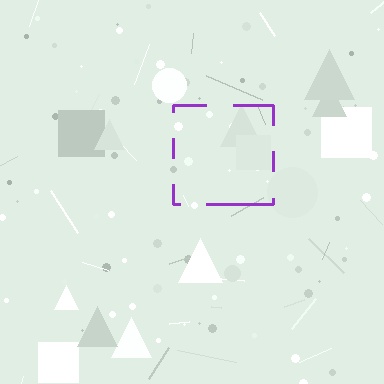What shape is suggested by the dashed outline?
The dashed outline suggests a square.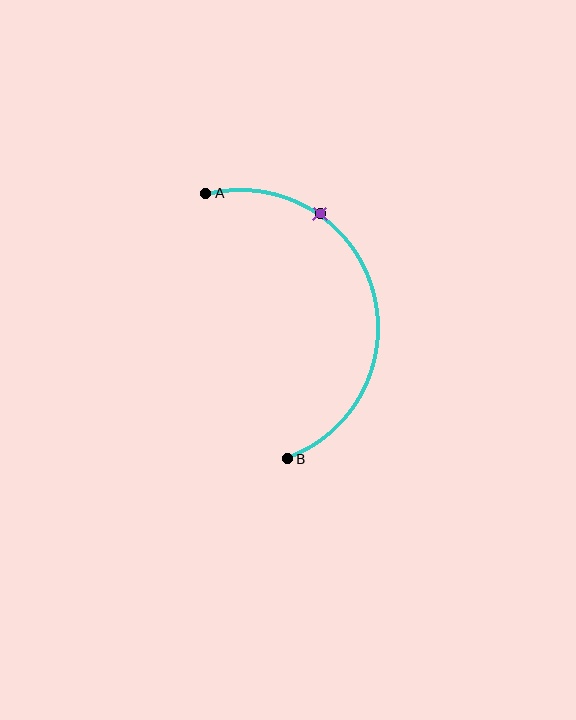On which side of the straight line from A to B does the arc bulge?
The arc bulges to the right of the straight line connecting A and B.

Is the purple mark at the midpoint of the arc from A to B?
No. The purple mark lies on the arc but is closer to endpoint A. The arc midpoint would be at the point on the curve equidistant along the arc from both A and B.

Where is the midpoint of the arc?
The arc midpoint is the point on the curve farthest from the straight line joining A and B. It sits to the right of that line.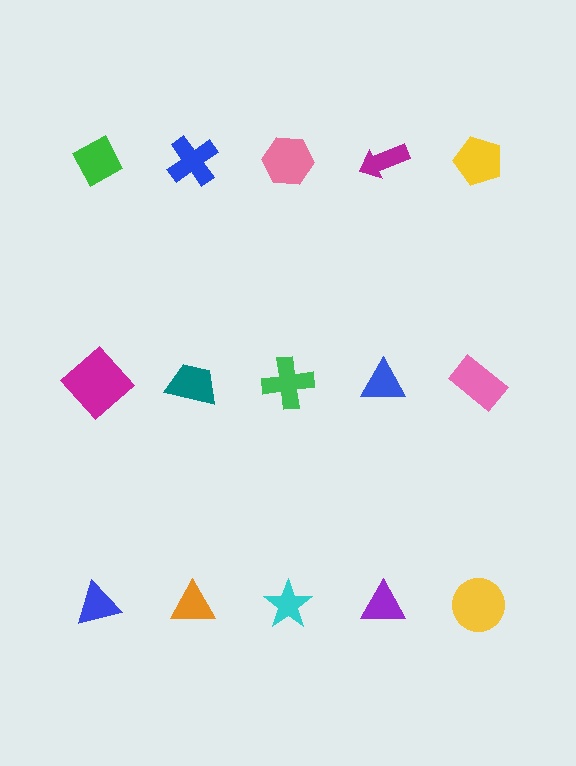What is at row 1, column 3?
A pink hexagon.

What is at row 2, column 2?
A teal trapezoid.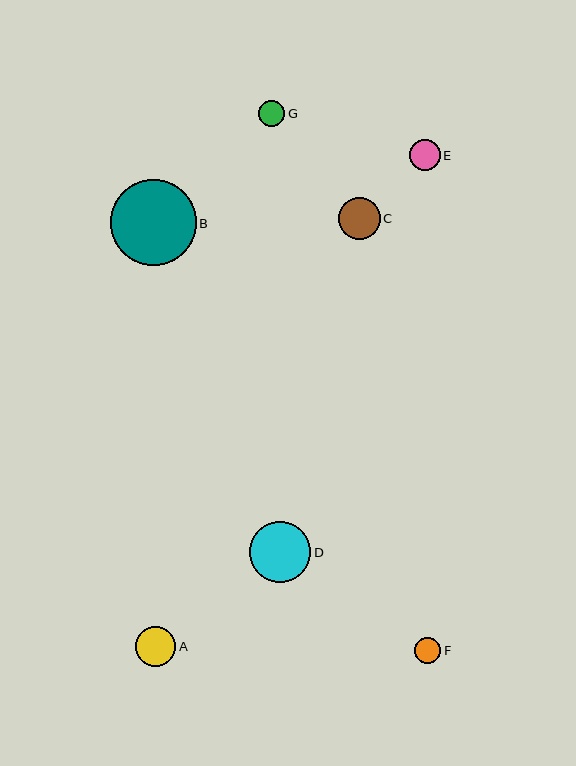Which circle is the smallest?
Circle G is the smallest with a size of approximately 26 pixels.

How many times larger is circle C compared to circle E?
Circle C is approximately 1.4 times the size of circle E.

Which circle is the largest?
Circle B is the largest with a size of approximately 86 pixels.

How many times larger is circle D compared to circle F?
Circle D is approximately 2.3 times the size of circle F.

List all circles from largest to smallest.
From largest to smallest: B, D, C, A, E, F, G.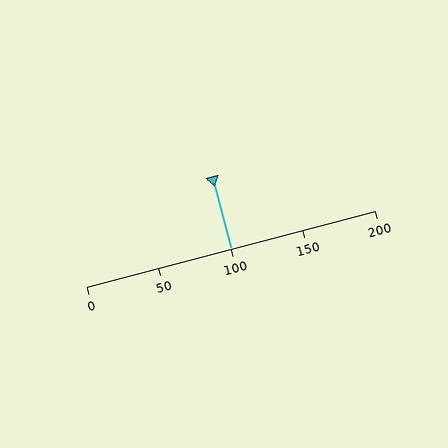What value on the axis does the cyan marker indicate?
The marker indicates approximately 100.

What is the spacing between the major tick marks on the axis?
The major ticks are spaced 50 apart.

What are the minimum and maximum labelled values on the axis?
The axis runs from 0 to 200.